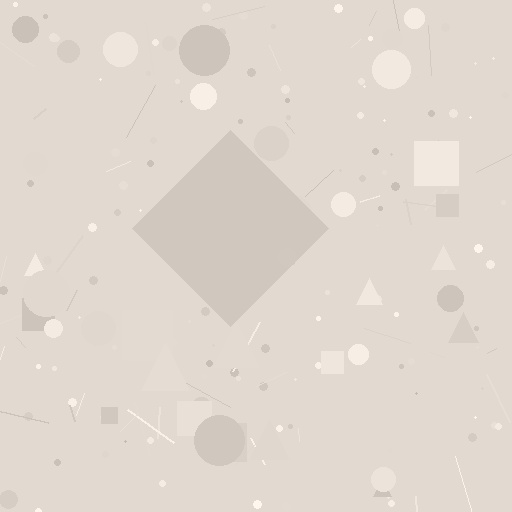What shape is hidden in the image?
A diamond is hidden in the image.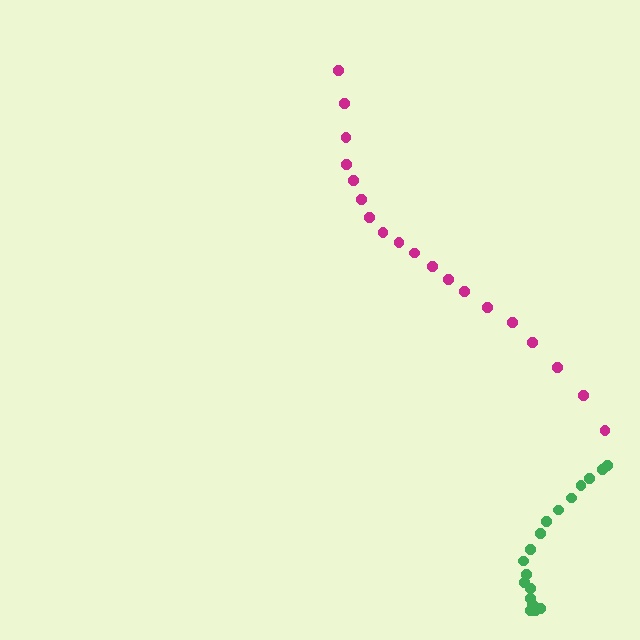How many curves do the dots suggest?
There are 2 distinct paths.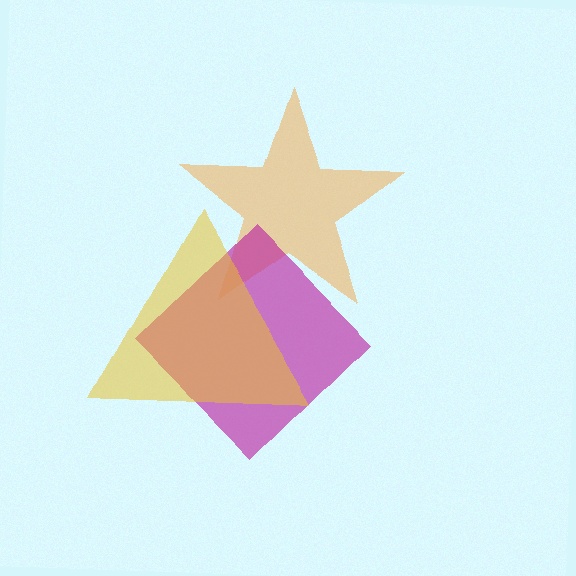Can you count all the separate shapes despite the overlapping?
Yes, there are 3 separate shapes.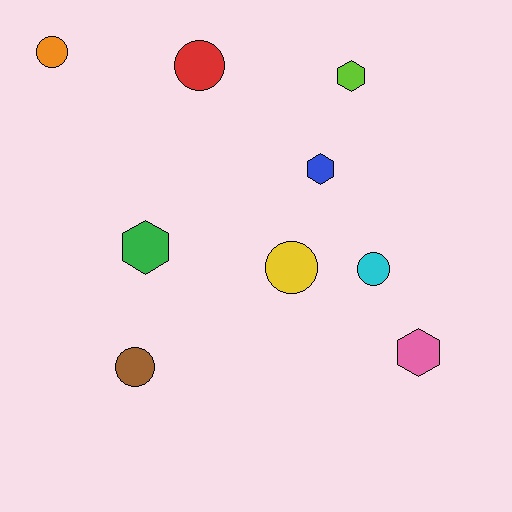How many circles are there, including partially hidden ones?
There are 5 circles.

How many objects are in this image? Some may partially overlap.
There are 9 objects.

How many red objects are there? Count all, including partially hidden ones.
There is 1 red object.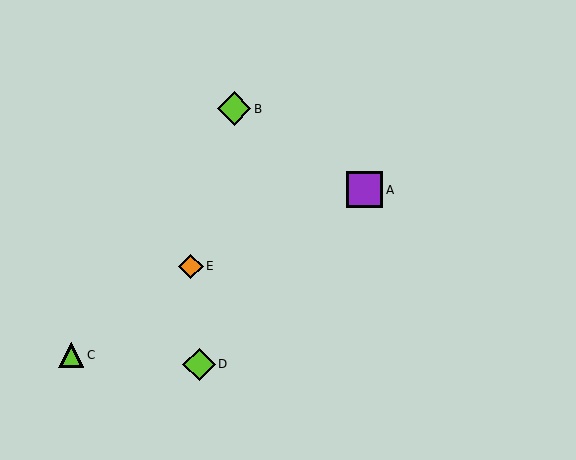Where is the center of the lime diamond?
The center of the lime diamond is at (199, 364).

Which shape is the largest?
The purple square (labeled A) is the largest.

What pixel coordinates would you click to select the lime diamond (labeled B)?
Click at (234, 109) to select the lime diamond B.